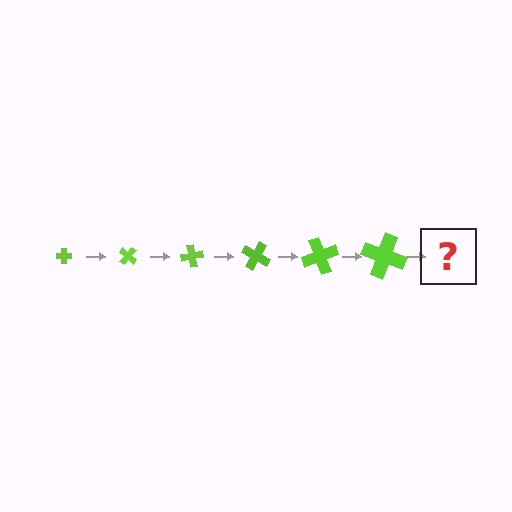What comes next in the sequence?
The next element should be a cross, larger than the previous one and rotated 240 degrees from the start.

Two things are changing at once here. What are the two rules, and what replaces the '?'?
The two rules are that the cross grows larger each step and it rotates 40 degrees each step. The '?' should be a cross, larger than the previous one and rotated 240 degrees from the start.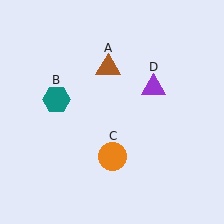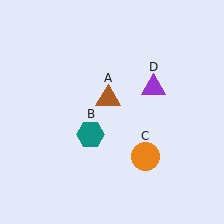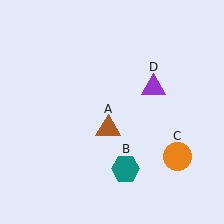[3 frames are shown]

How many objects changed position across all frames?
3 objects changed position: brown triangle (object A), teal hexagon (object B), orange circle (object C).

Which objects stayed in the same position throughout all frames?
Purple triangle (object D) remained stationary.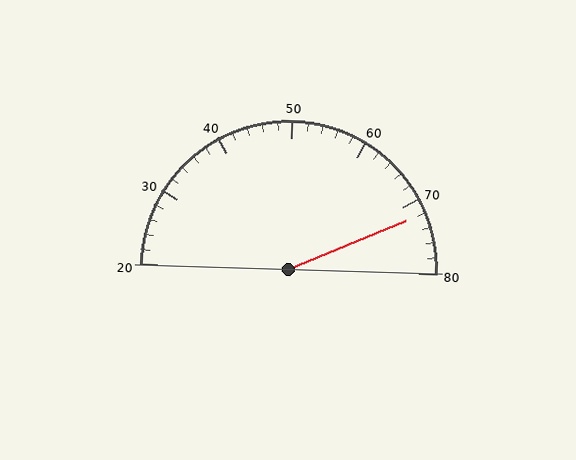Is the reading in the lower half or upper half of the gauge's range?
The reading is in the upper half of the range (20 to 80).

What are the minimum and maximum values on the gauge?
The gauge ranges from 20 to 80.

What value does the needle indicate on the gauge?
The needle indicates approximately 72.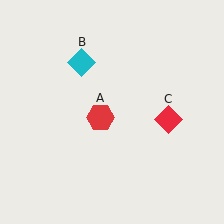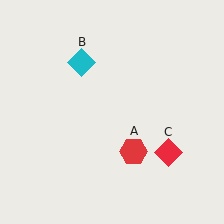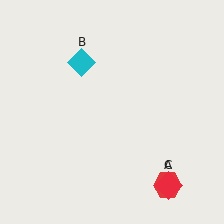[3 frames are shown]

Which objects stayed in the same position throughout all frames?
Cyan diamond (object B) remained stationary.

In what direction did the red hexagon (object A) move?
The red hexagon (object A) moved down and to the right.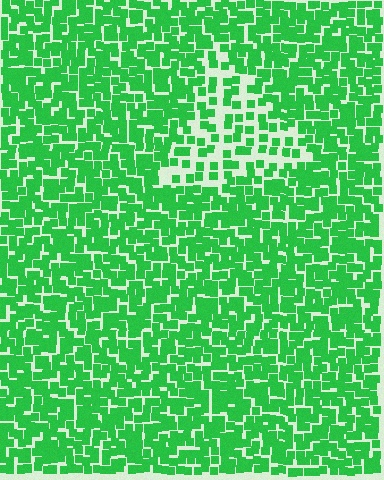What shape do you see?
I see a triangle.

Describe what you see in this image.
The image contains small green elements arranged at two different densities. A triangle-shaped region is visible where the elements are less densely packed than the surrounding area.